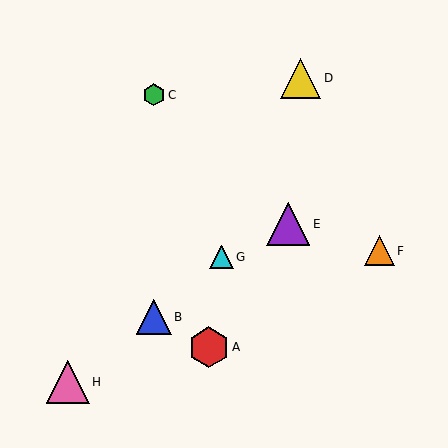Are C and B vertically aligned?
Yes, both are at x≈154.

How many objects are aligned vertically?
2 objects (B, C) are aligned vertically.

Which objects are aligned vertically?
Objects B, C are aligned vertically.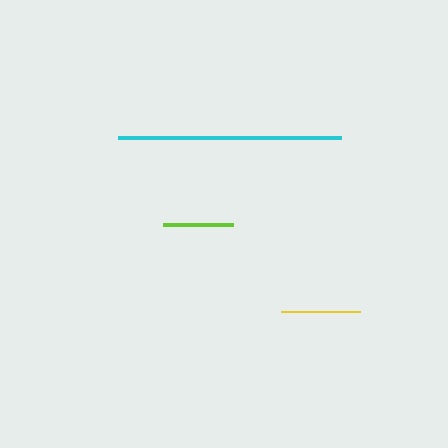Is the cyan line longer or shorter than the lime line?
The cyan line is longer than the lime line.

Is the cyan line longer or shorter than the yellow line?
The cyan line is longer than the yellow line.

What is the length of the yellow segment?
The yellow segment is approximately 79 pixels long.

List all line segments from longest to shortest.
From longest to shortest: cyan, yellow, lime.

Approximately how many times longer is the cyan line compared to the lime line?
The cyan line is approximately 3.2 times the length of the lime line.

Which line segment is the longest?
The cyan line is the longest at approximately 223 pixels.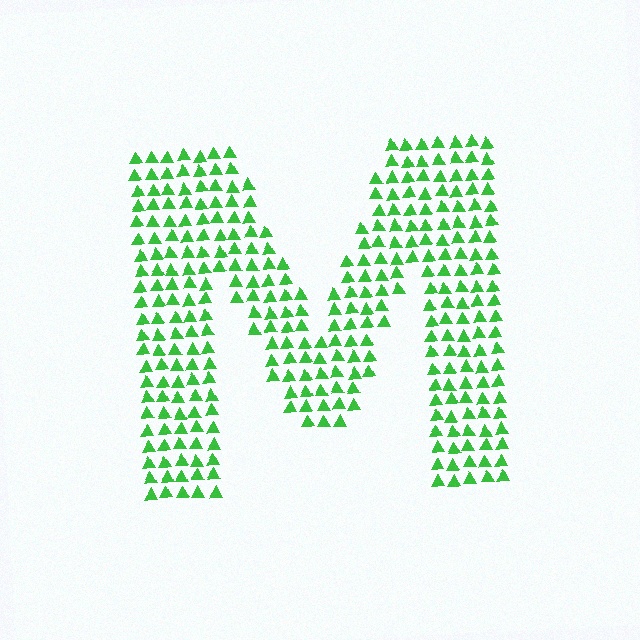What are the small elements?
The small elements are triangles.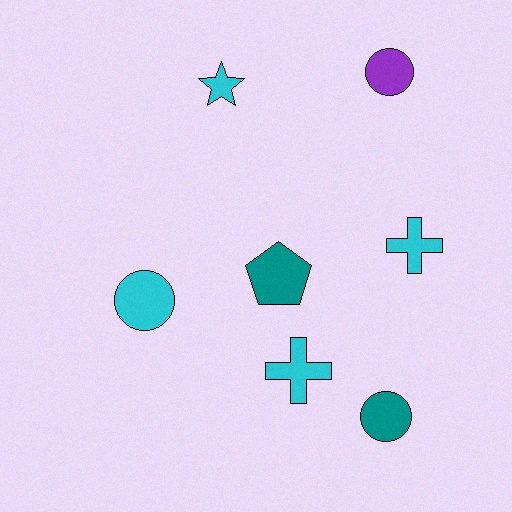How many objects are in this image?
There are 7 objects.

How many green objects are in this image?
There are no green objects.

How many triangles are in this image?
There are no triangles.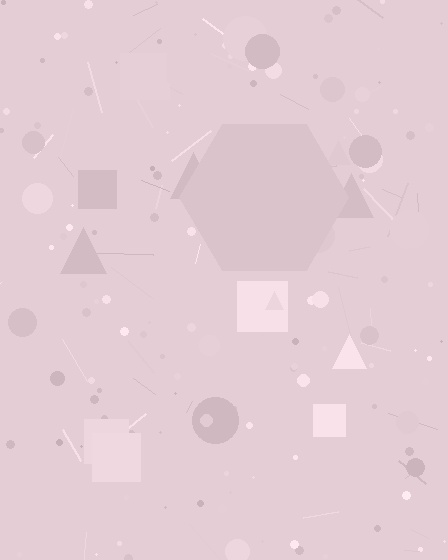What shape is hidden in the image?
A hexagon is hidden in the image.